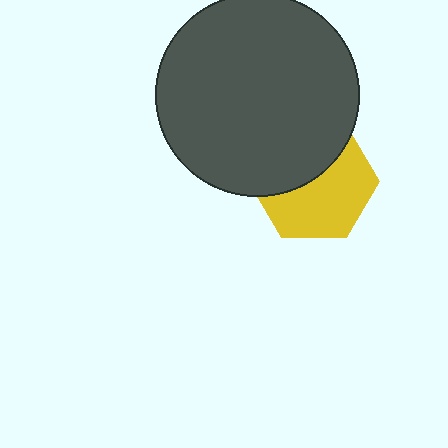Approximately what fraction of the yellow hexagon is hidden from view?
Roughly 43% of the yellow hexagon is hidden behind the dark gray circle.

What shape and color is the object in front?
The object in front is a dark gray circle.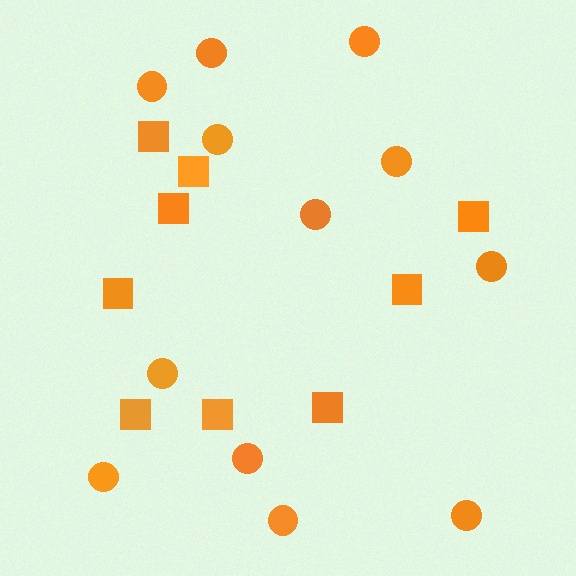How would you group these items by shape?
There are 2 groups: one group of squares (9) and one group of circles (12).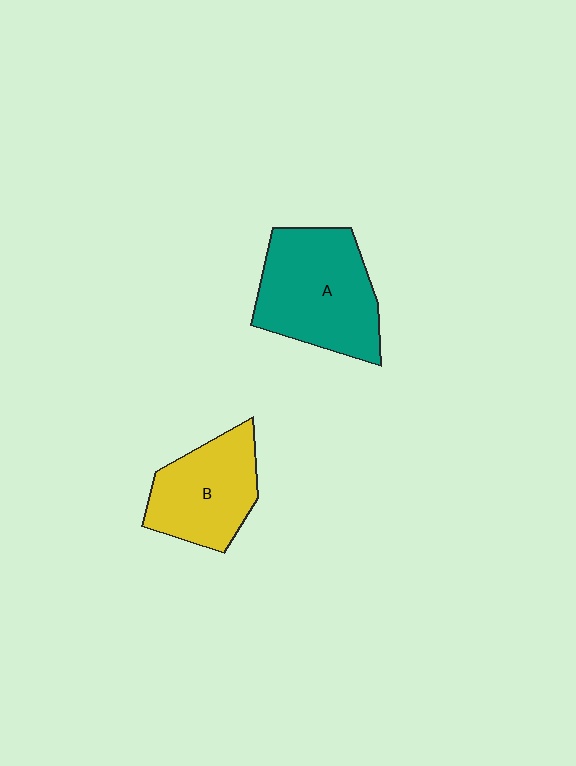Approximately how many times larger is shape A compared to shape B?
Approximately 1.3 times.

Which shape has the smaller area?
Shape B (yellow).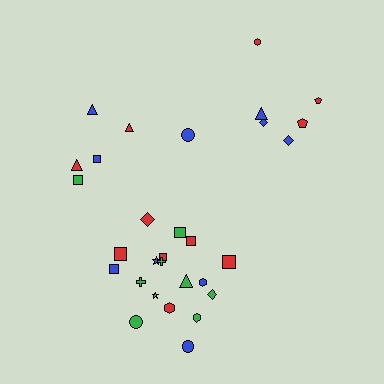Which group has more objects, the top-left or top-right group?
The top-right group.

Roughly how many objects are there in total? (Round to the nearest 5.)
Roughly 30 objects in total.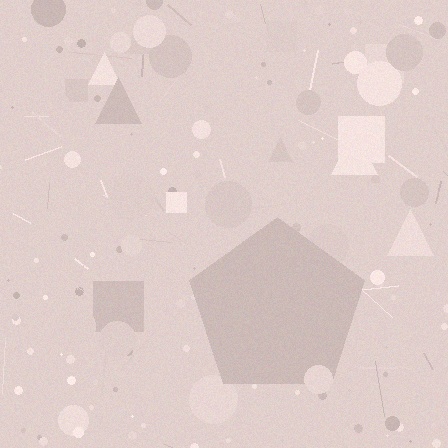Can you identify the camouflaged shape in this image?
The camouflaged shape is a pentagon.